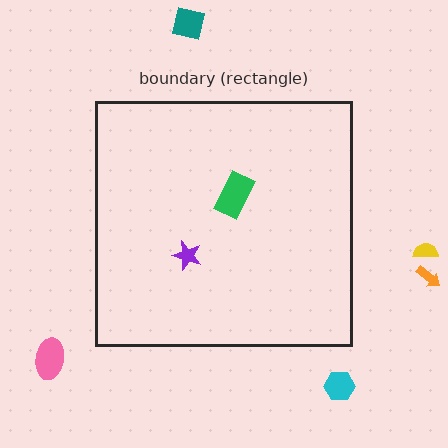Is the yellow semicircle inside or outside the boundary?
Outside.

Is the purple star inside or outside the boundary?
Inside.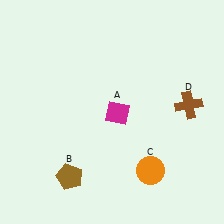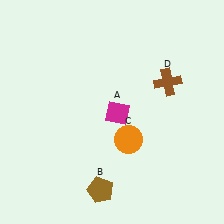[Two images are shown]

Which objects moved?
The objects that moved are: the brown pentagon (B), the orange circle (C), the brown cross (D).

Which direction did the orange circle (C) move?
The orange circle (C) moved up.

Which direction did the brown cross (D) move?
The brown cross (D) moved up.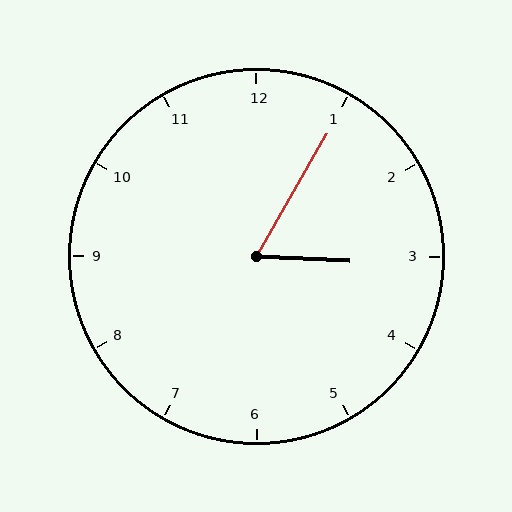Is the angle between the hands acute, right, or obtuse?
It is acute.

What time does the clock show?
3:05.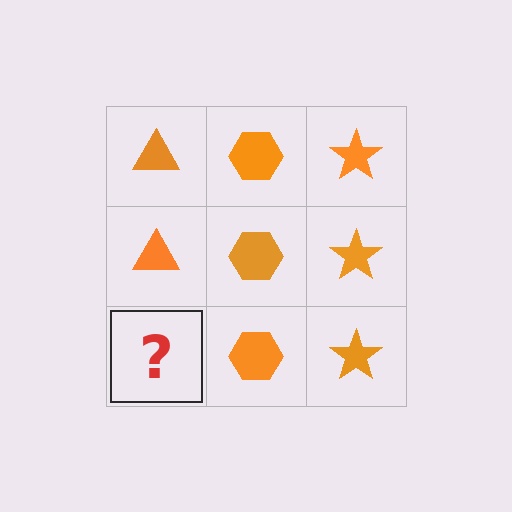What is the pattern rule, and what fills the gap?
The rule is that each column has a consistent shape. The gap should be filled with an orange triangle.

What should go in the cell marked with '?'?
The missing cell should contain an orange triangle.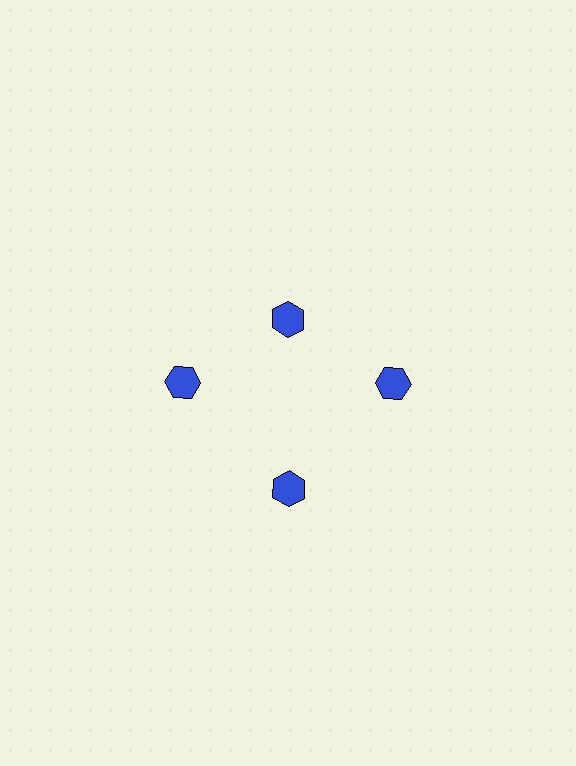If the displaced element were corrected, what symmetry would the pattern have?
It would have 4-fold rotational symmetry — the pattern would map onto itself every 90 degrees.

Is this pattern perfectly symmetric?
No. The 4 blue hexagons are arranged in a ring, but one element near the 12 o'clock position is pulled inward toward the center, breaking the 4-fold rotational symmetry.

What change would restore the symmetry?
The symmetry would be restored by moving it outward, back onto the ring so that all 4 hexagons sit at equal angles and equal distance from the center.